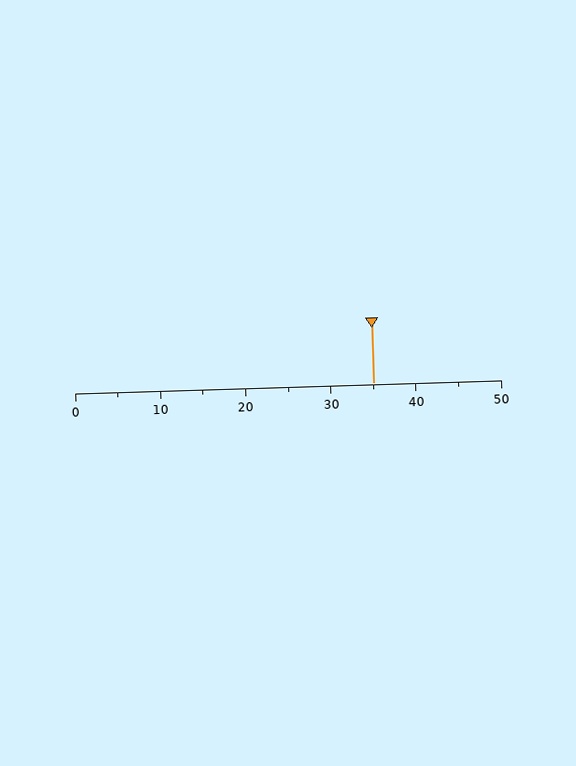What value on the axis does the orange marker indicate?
The marker indicates approximately 35.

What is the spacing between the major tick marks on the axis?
The major ticks are spaced 10 apart.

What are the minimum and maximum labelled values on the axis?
The axis runs from 0 to 50.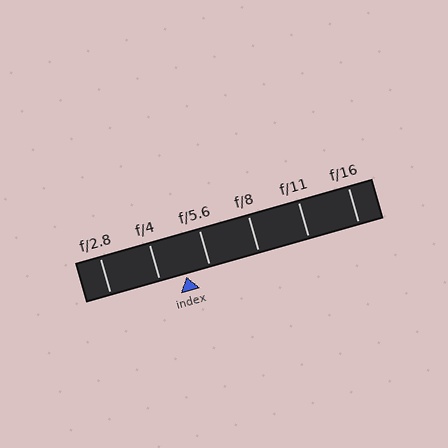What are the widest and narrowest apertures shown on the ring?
The widest aperture shown is f/2.8 and the narrowest is f/16.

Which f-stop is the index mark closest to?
The index mark is closest to f/5.6.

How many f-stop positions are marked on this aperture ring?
There are 6 f-stop positions marked.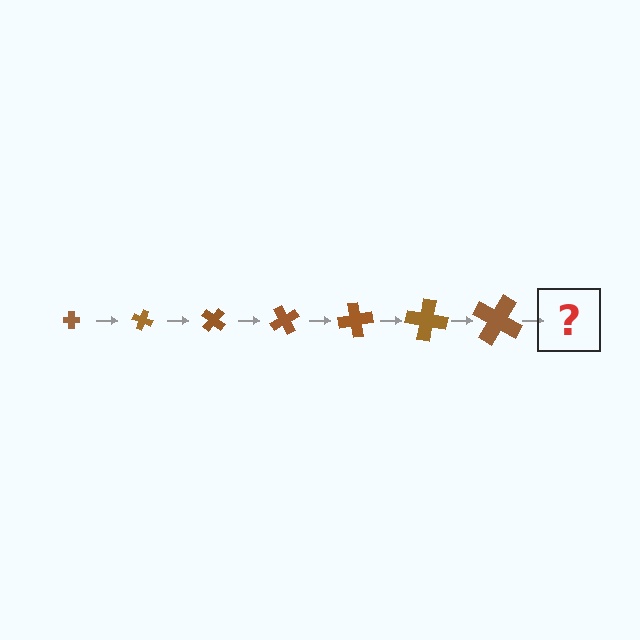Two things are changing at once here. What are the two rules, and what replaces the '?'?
The two rules are that the cross grows larger each step and it rotates 20 degrees each step. The '?' should be a cross, larger than the previous one and rotated 140 degrees from the start.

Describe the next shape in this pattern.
It should be a cross, larger than the previous one and rotated 140 degrees from the start.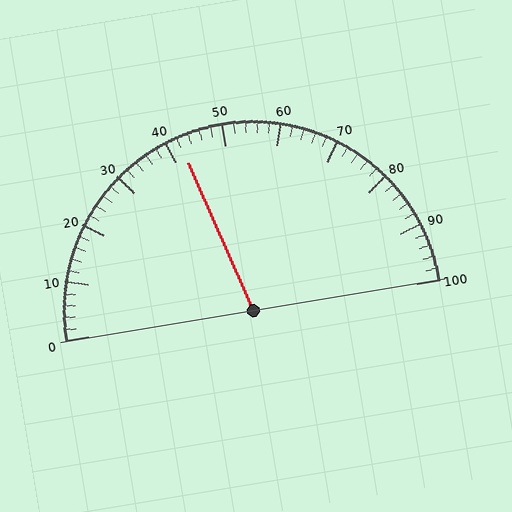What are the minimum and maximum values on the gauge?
The gauge ranges from 0 to 100.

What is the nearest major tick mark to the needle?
The nearest major tick mark is 40.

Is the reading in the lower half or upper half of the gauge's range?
The reading is in the lower half of the range (0 to 100).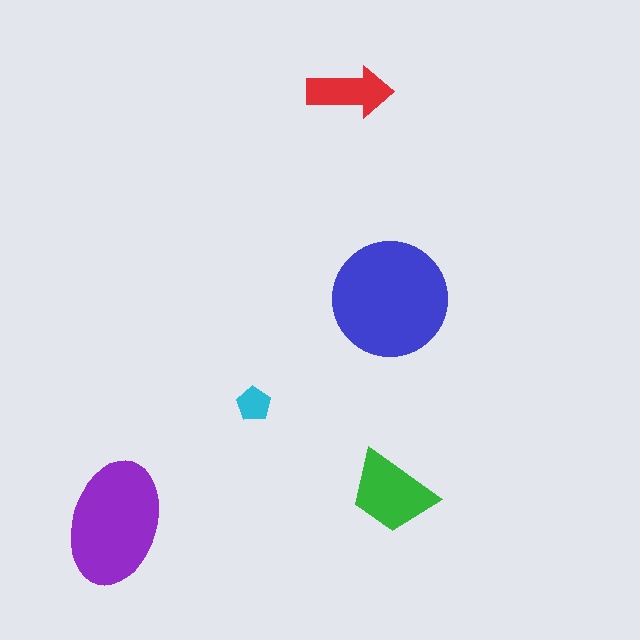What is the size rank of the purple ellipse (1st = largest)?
2nd.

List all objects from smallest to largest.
The cyan pentagon, the red arrow, the green trapezoid, the purple ellipse, the blue circle.